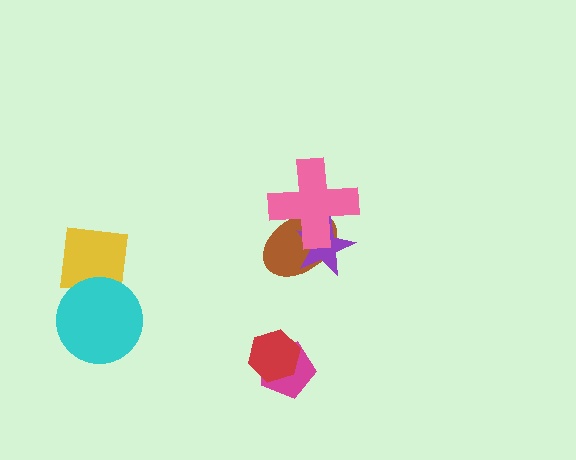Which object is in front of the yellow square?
The cyan circle is in front of the yellow square.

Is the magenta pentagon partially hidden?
Yes, it is partially covered by another shape.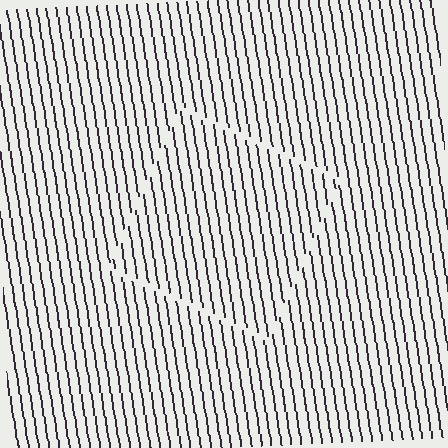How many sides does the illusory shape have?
4 sides — the line-ends trace a square.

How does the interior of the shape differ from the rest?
The interior of the shape contains the same grating, shifted by half a period — the contour is defined by the phase discontinuity where line-ends from the inner and outer gratings abut.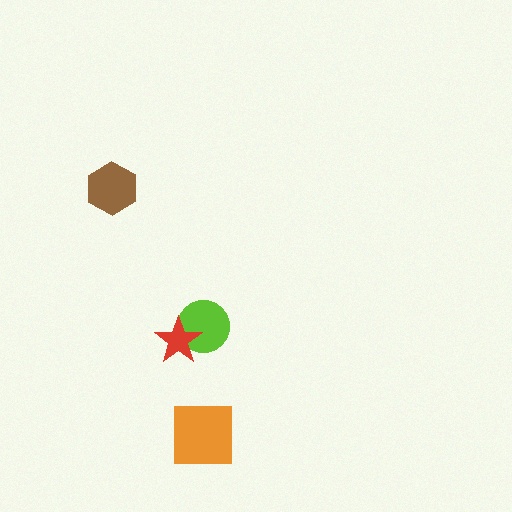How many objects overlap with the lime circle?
1 object overlaps with the lime circle.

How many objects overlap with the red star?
1 object overlaps with the red star.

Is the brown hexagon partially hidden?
No, no other shape covers it.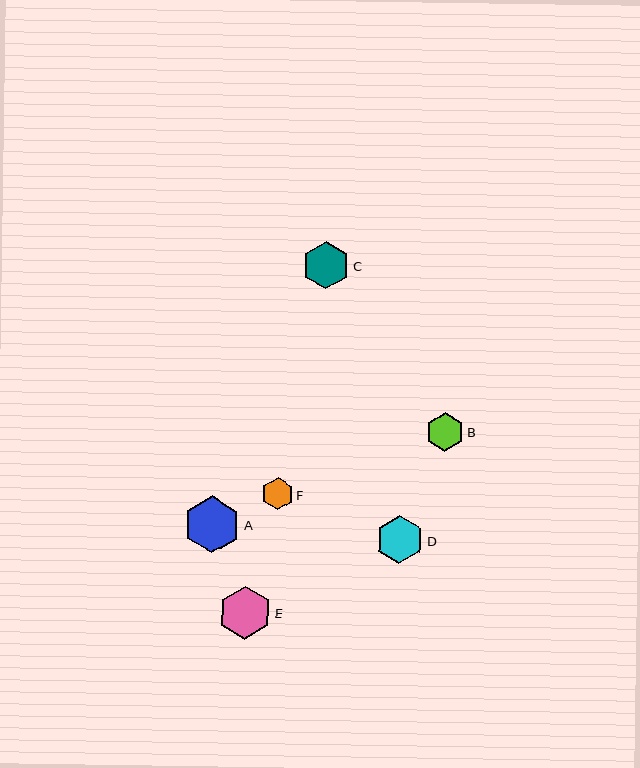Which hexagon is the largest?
Hexagon A is the largest with a size of approximately 57 pixels.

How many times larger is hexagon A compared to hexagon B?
Hexagon A is approximately 1.5 times the size of hexagon B.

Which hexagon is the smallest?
Hexagon F is the smallest with a size of approximately 32 pixels.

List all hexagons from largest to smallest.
From largest to smallest: A, E, D, C, B, F.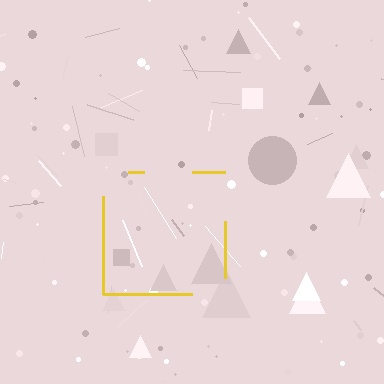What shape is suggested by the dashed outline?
The dashed outline suggests a square.